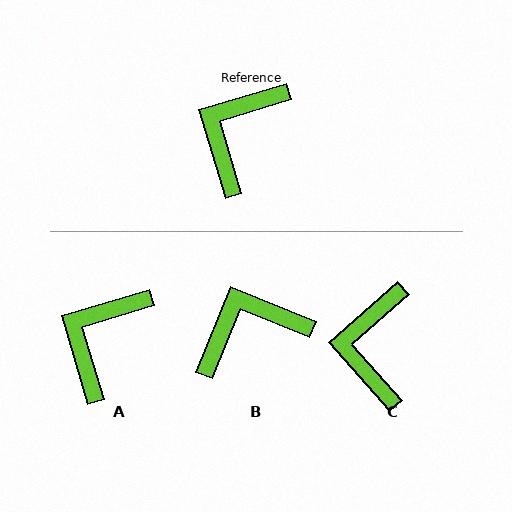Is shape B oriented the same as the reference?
No, it is off by about 39 degrees.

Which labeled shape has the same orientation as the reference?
A.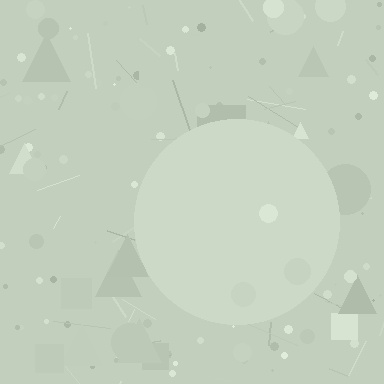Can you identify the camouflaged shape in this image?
The camouflaged shape is a circle.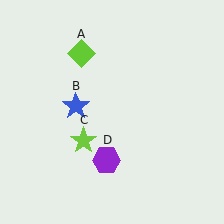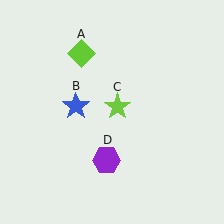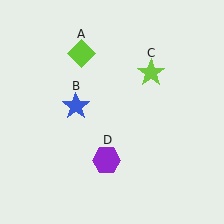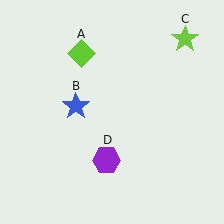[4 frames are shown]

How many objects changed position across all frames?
1 object changed position: lime star (object C).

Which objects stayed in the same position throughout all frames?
Lime diamond (object A) and blue star (object B) and purple hexagon (object D) remained stationary.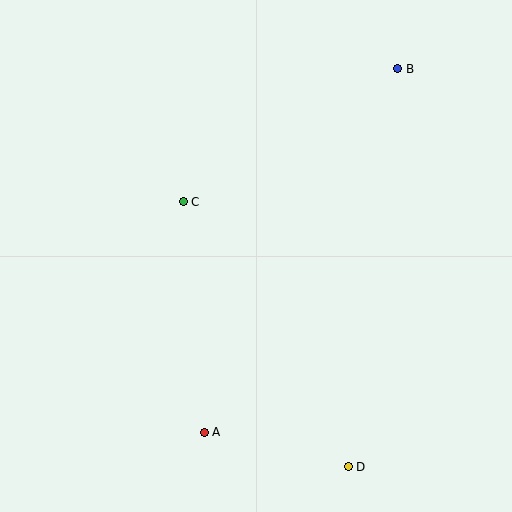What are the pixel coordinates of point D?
Point D is at (348, 467).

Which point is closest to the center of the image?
Point C at (183, 202) is closest to the center.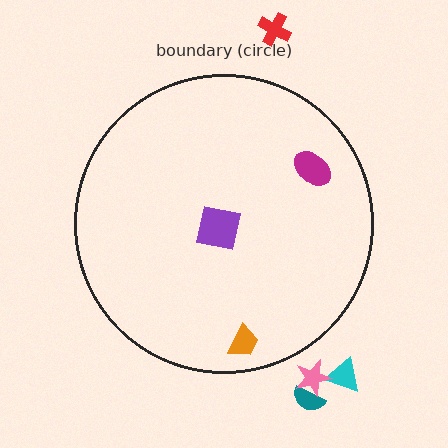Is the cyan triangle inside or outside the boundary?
Outside.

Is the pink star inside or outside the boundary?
Outside.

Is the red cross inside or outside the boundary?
Outside.